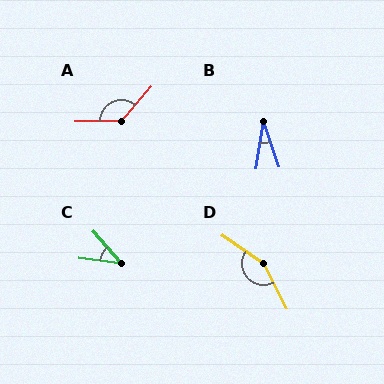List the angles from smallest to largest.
B (28°), C (41°), A (131°), D (152°).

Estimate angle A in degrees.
Approximately 131 degrees.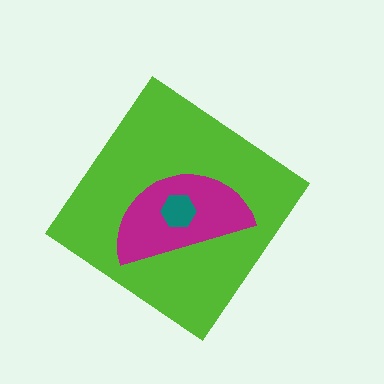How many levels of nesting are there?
3.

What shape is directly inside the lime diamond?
The magenta semicircle.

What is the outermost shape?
The lime diamond.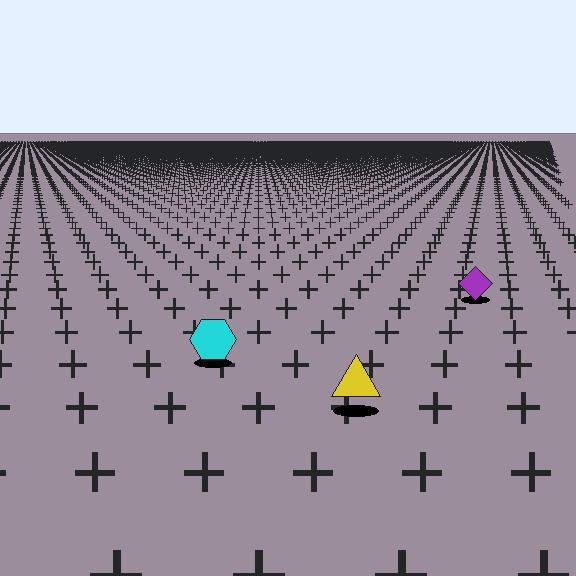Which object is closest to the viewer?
The yellow triangle is closest. The texture marks near it are larger and more spread out.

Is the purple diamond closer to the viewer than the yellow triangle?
No. The yellow triangle is closer — you can tell from the texture gradient: the ground texture is coarser near it.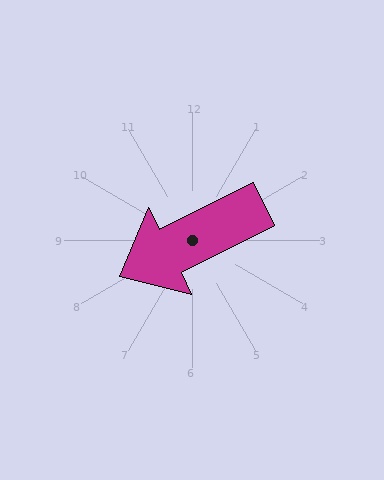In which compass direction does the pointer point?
Southwest.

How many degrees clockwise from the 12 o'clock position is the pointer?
Approximately 243 degrees.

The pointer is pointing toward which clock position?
Roughly 8 o'clock.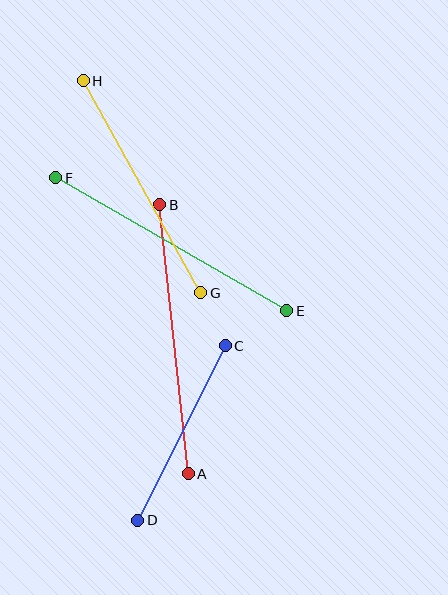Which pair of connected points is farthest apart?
Points A and B are farthest apart.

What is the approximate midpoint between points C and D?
The midpoint is at approximately (181, 433) pixels.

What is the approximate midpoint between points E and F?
The midpoint is at approximately (171, 244) pixels.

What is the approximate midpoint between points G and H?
The midpoint is at approximately (142, 187) pixels.